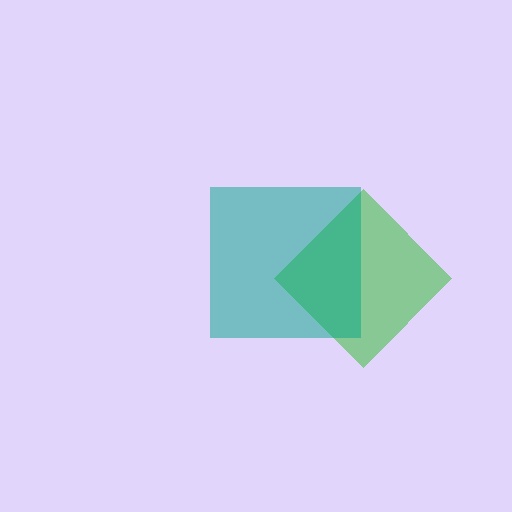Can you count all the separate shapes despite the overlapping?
Yes, there are 2 separate shapes.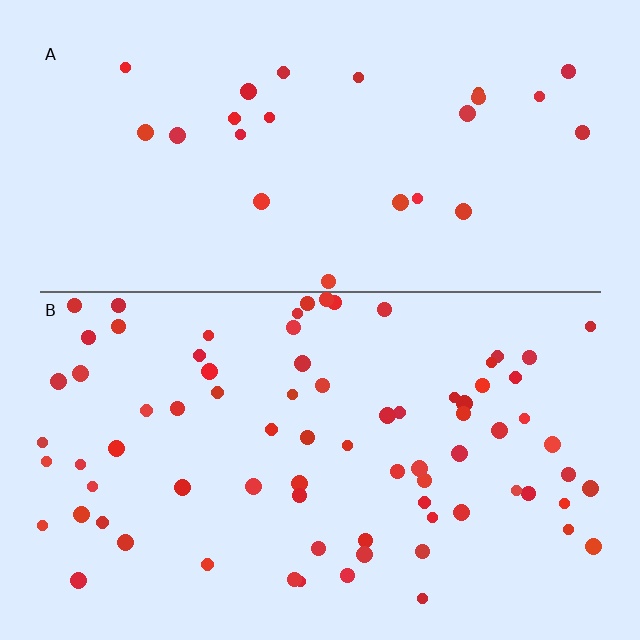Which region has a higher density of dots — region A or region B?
B (the bottom).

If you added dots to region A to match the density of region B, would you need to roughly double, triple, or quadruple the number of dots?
Approximately triple.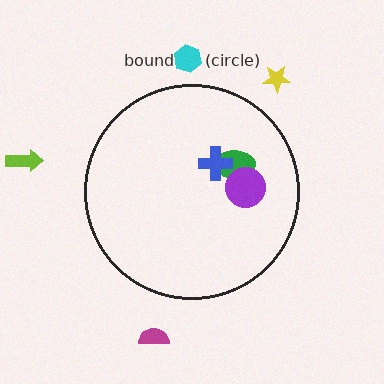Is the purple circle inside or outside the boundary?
Inside.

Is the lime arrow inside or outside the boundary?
Outside.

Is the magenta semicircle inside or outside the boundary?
Outside.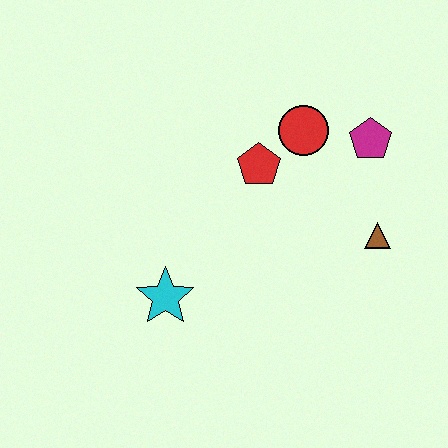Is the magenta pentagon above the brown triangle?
Yes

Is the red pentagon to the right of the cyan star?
Yes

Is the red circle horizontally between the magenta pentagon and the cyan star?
Yes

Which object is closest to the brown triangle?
The magenta pentagon is closest to the brown triangle.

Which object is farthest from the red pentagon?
The cyan star is farthest from the red pentagon.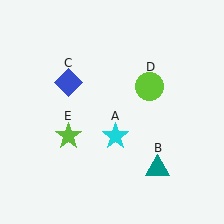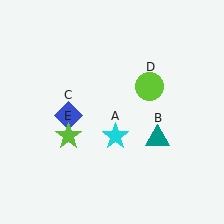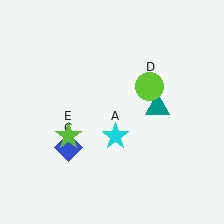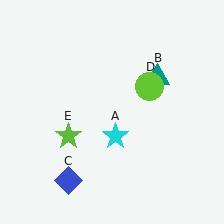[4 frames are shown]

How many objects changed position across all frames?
2 objects changed position: teal triangle (object B), blue diamond (object C).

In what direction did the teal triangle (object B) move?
The teal triangle (object B) moved up.